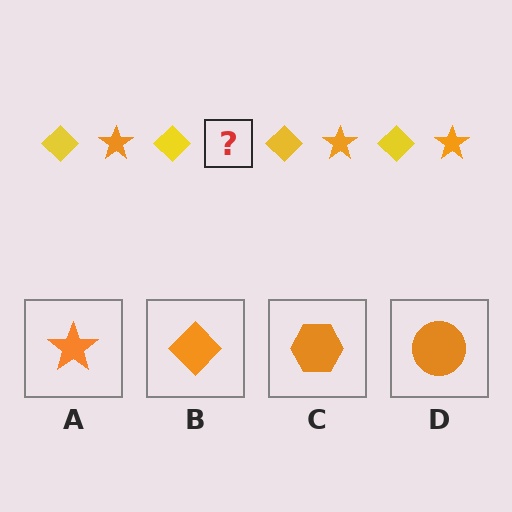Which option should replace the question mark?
Option A.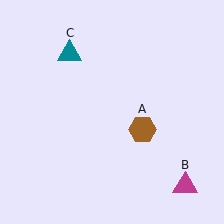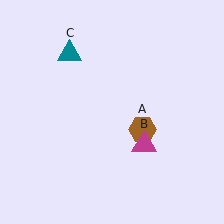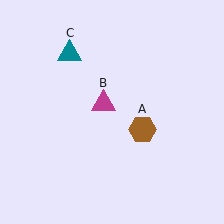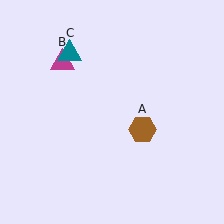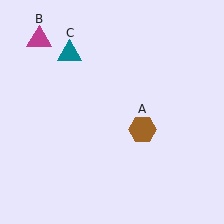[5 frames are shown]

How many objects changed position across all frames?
1 object changed position: magenta triangle (object B).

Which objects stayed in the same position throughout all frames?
Brown hexagon (object A) and teal triangle (object C) remained stationary.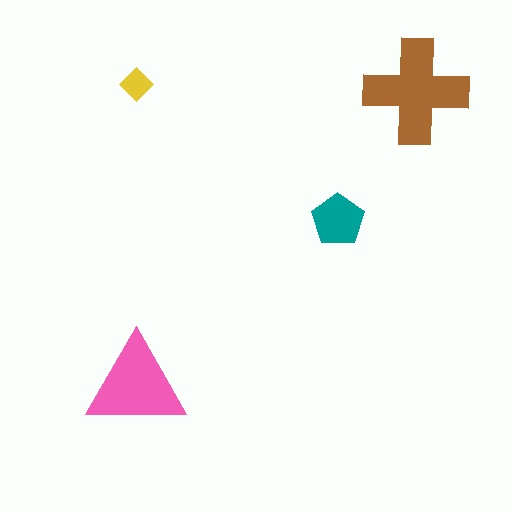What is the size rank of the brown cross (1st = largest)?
1st.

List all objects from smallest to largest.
The yellow diamond, the teal pentagon, the pink triangle, the brown cross.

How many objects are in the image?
There are 4 objects in the image.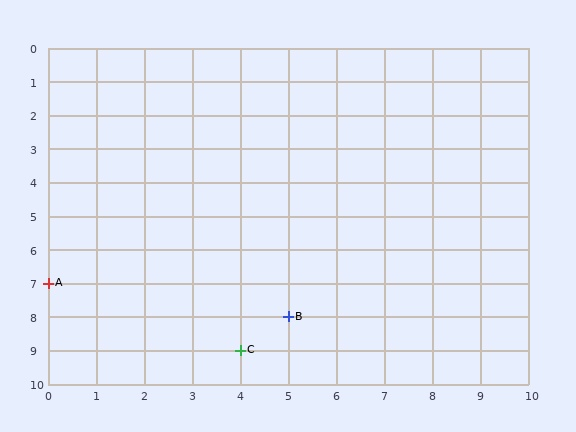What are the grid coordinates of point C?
Point C is at grid coordinates (4, 9).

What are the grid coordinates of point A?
Point A is at grid coordinates (0, 7).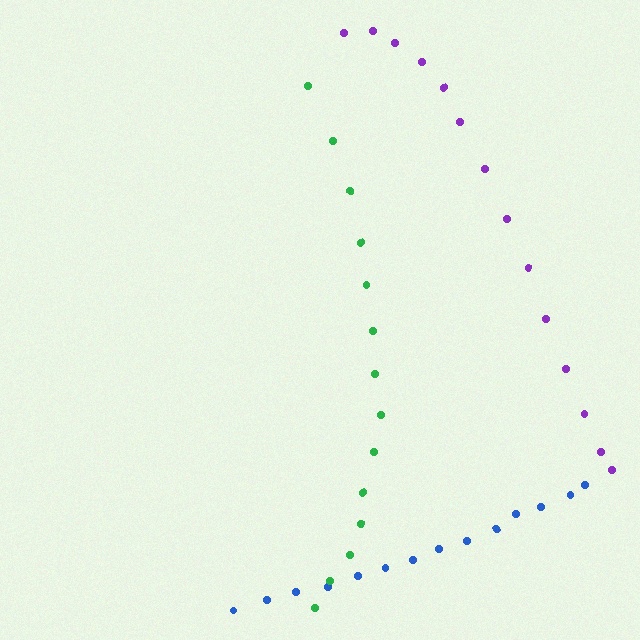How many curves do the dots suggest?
There are 3 distinct paths.